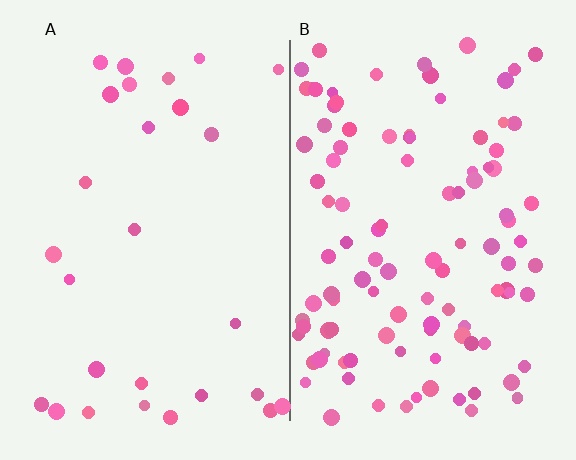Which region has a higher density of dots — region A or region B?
B (the right).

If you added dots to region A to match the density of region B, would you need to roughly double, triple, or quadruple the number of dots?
Approximately quadruple.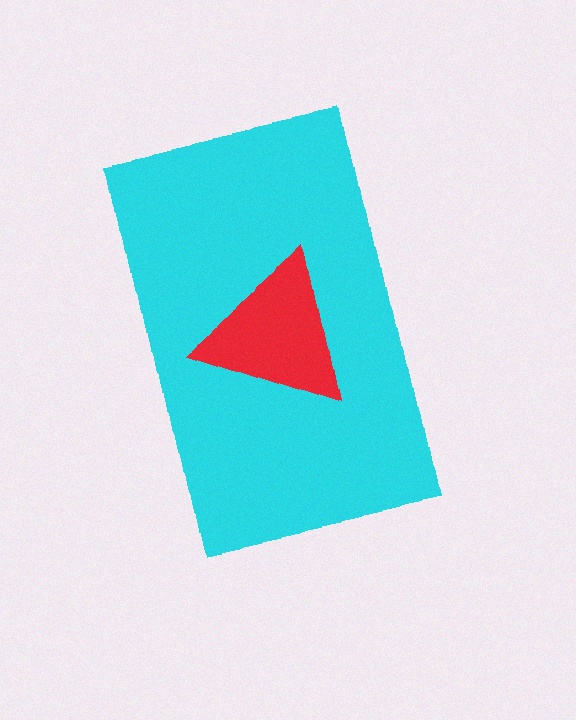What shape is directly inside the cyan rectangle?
The red triangle.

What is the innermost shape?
The red triangle.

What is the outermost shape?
The cyan rectangle.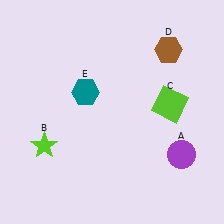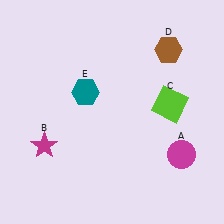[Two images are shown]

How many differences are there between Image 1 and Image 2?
There are 2 differences between the two images.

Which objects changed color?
A changed from purple to magenta. B changed from lime to magenta.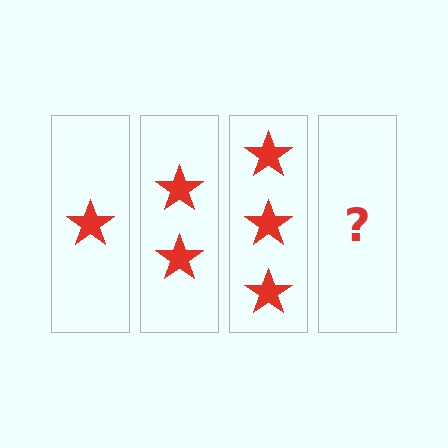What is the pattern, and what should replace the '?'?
The pattern is that each step adds one more star. The '?' should be 4 stars.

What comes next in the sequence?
The next element should be 4 stars.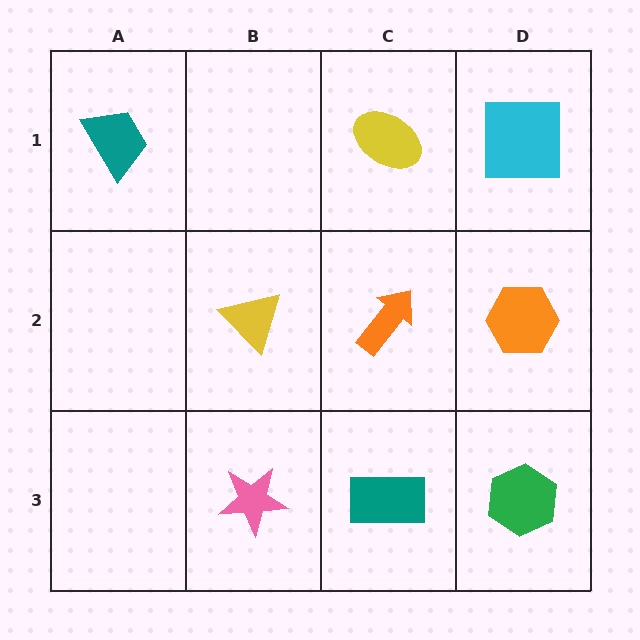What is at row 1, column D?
A cyan square.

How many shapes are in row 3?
3 shapes.